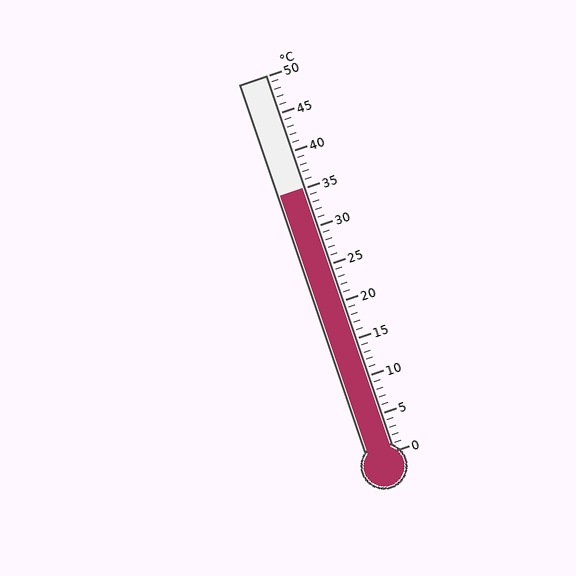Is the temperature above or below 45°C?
The temperature is below 45°C.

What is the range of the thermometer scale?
The thermometer scale ranges from 0°C to 50°C.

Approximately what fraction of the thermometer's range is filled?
The thermometer is filled to approximately 70% of its range.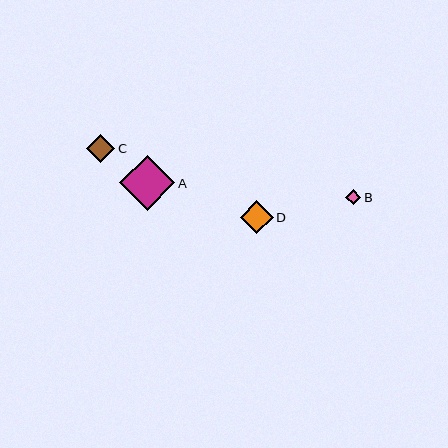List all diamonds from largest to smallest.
From largest to smallest: A, D, C, B.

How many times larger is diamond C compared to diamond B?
Diamond C is approximately 1.8 times the size of diamond B.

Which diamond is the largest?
Diamond A is the largest with a size of approximately 55 pixels.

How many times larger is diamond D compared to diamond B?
Diamond D is approximately 2.2 times the size of diamond B.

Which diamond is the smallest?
Diamond B is the smallest with a size of approximately 15 pixels.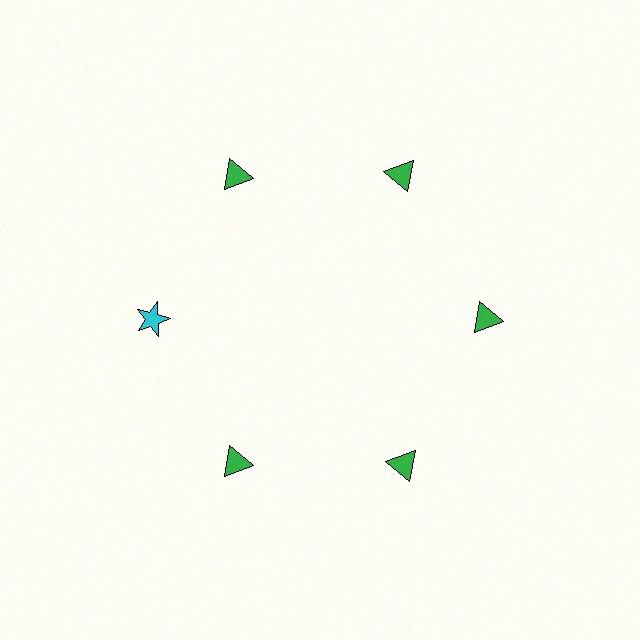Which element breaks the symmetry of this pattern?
The cyan star at roughly the 9 o'clock position breaks the symmetry. All other shapes are green triangles.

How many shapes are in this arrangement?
There are 6 shapes arranged in a ring pattern.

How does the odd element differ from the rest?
It differs in both color (cyan instead of green) and shape (star instead of triangle).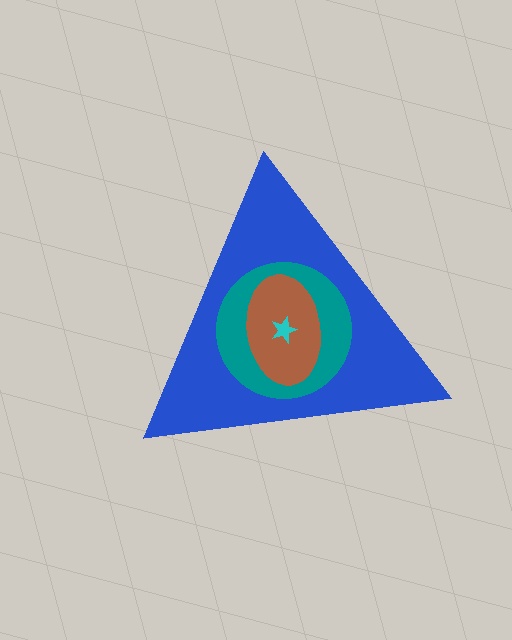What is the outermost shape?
The blue triangle.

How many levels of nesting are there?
4.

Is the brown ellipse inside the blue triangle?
Yes.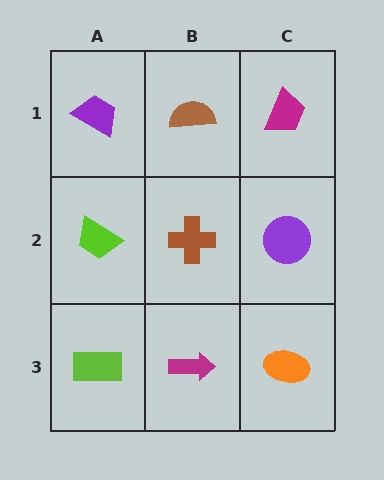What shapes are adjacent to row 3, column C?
A purple circle (row 2, column C), a magenta arrow (row 3, column B).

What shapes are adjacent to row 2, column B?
A brown semicircle (row 1, column B), a magenta arrow (row 3, column B), a lime trapezoid (row 2, column A), a purple circle (row 2, column C).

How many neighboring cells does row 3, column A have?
2.